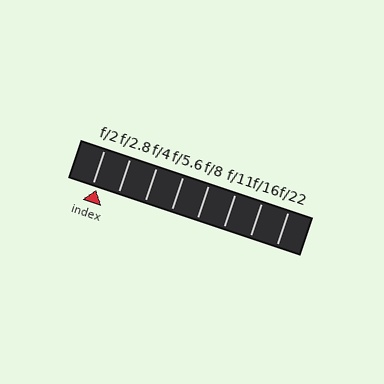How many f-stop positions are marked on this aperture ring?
There are 8 f-stop positions marked.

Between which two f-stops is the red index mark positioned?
The index mark is between f/2 and f/2.8.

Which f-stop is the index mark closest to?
The index mark is closest to f/2.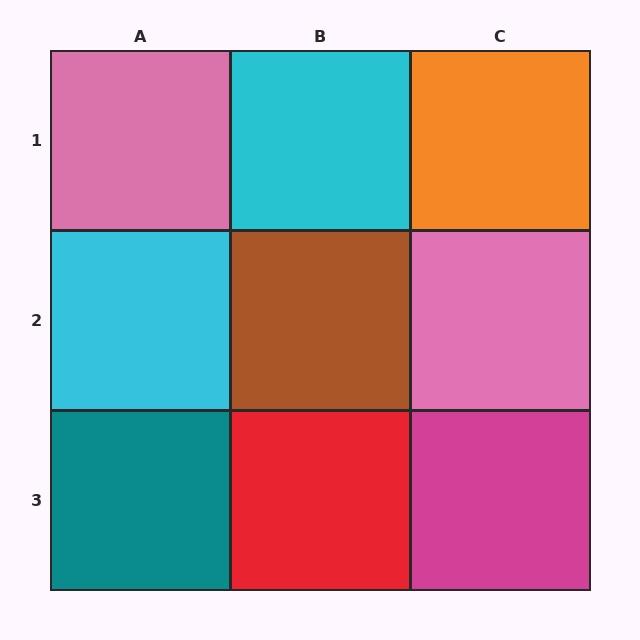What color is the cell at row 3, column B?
Red.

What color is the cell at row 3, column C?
Magenta.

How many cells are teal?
1 cell is teal.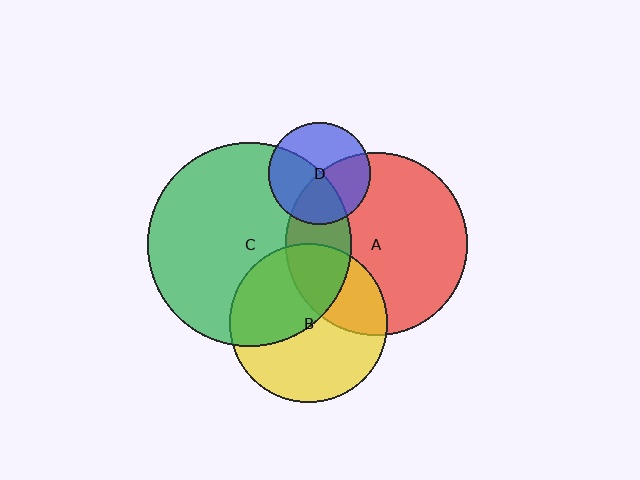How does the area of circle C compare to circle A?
Approximately 1.3 times.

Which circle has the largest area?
Circle C (green).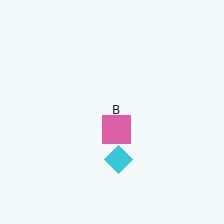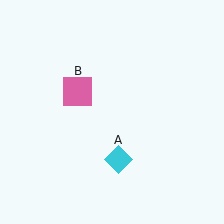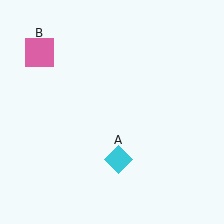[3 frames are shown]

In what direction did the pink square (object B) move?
The pink square (object B) moved up and to the left.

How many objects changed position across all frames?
1 object changed position: pink square (object B).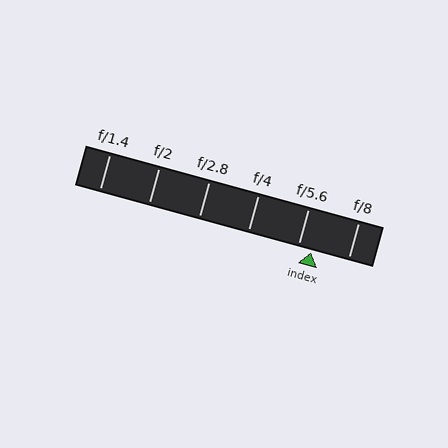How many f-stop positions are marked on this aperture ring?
There are 6 f-stop positions marked.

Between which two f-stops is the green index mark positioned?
The index mark is between f/5.6 and f/8.